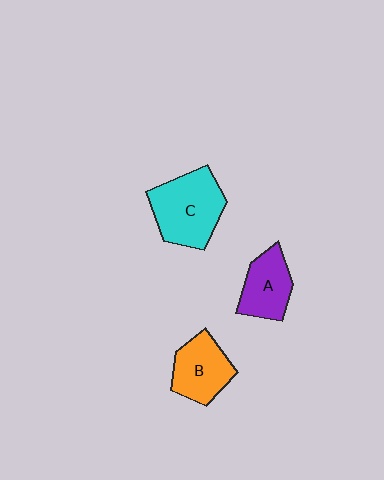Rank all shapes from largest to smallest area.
From largest to smallest: C (cyan), B (orange), A (purple).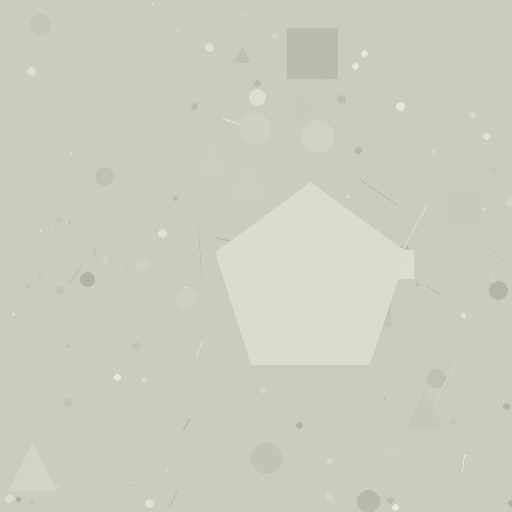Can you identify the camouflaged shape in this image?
The camouflaged shape is a pentagon.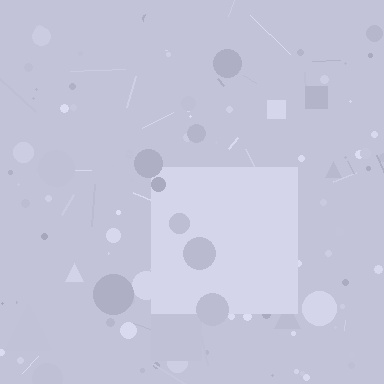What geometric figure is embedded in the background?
A square is embedded in the background.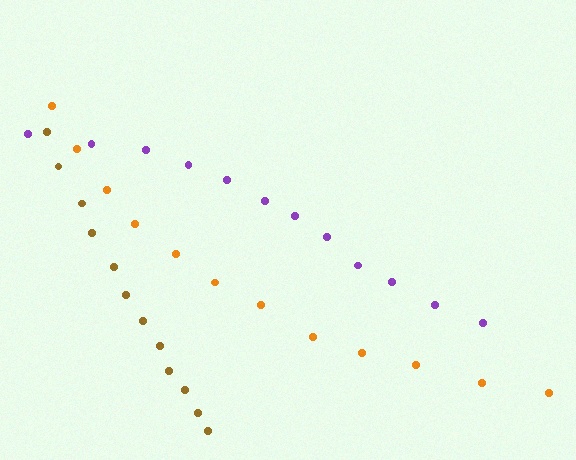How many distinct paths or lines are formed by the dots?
There are 3 distinct paths.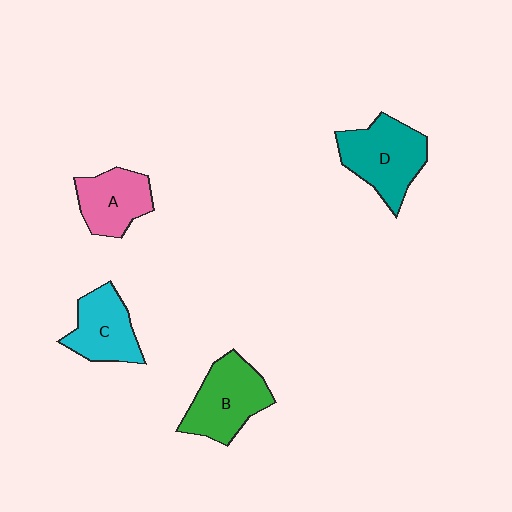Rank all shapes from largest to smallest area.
From largest to smallest: D (teal), B (green), C (cyan), A (pink).